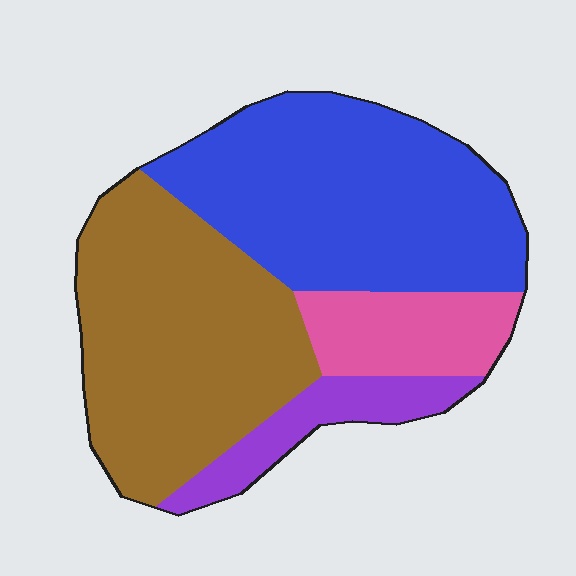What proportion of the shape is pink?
Pink takes up about one eighth (1/8) of the shape.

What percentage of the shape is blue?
Blue takes up about two fifths (2/5) of the shape.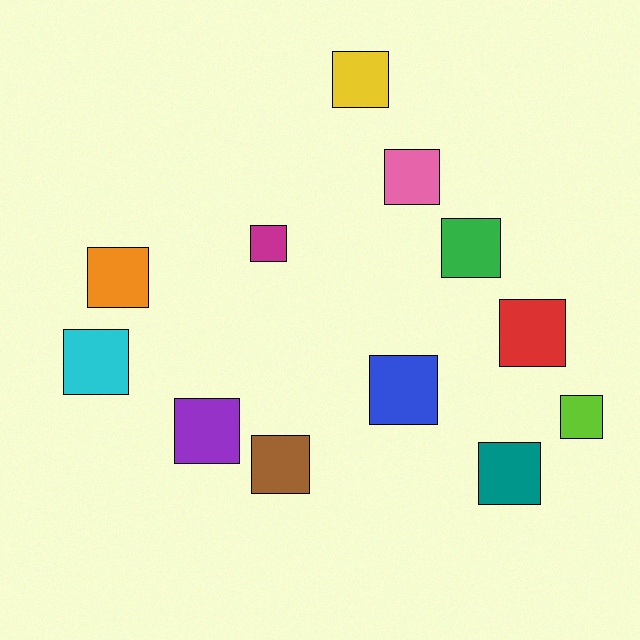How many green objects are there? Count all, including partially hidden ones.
There is 1 green object.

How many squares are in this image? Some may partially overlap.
There are 12 squares.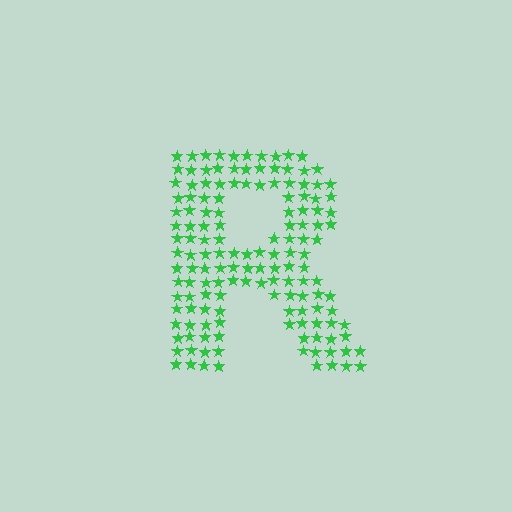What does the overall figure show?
The overall figure shows the letter R.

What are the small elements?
The small elements are stars.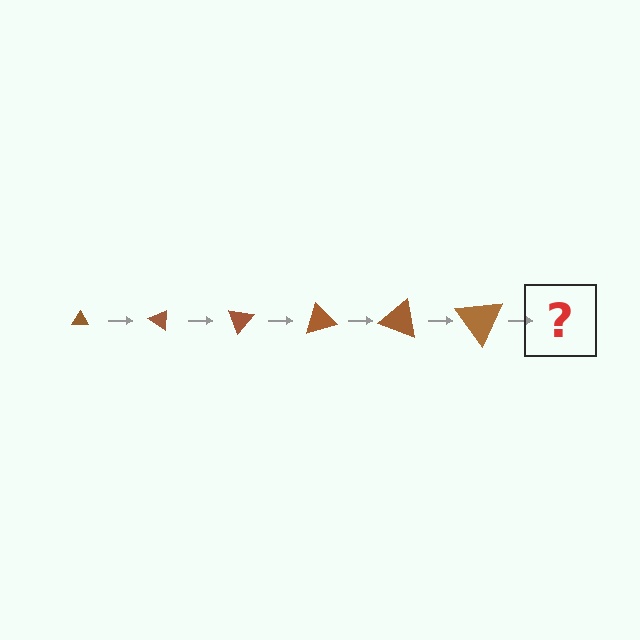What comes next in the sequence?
The next element should be a triangle, larger than the previous one and rotated 210 degrees from the start.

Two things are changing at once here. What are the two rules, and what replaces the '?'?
The two rules are that the triangle grows larger each step and it rotates 35 degrees each step. The '?' should be a triangle, larger than the previous one and rotated 210 degrees from the start.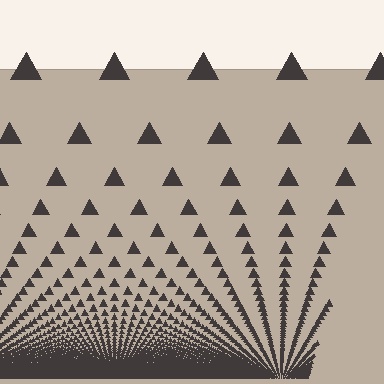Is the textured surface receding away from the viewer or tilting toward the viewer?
The surface appears to tilt toward the viewer. Texture elements get larger and sparser toward the top.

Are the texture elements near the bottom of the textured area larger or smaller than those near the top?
Smaller. The gradient is inverted — elements near the bottom are smaller and denser.